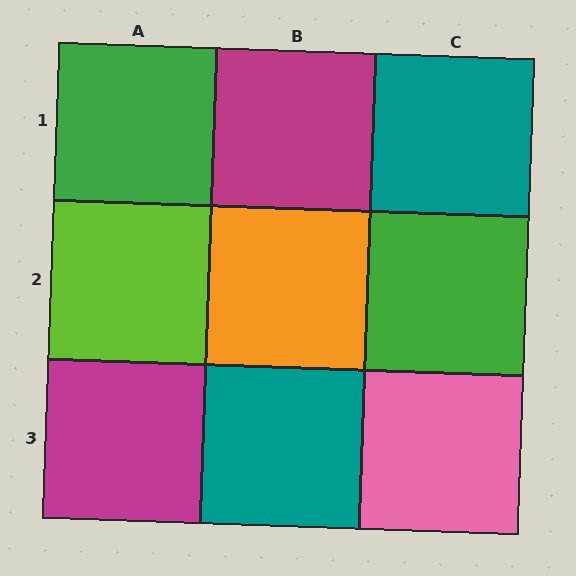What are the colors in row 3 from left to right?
Magenta, teal, pink.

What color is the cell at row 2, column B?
Orange.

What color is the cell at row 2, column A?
Lime.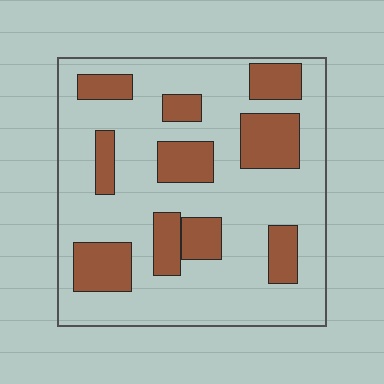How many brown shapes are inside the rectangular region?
10.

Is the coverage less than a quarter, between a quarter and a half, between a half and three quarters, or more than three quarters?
Between a quarter and a half.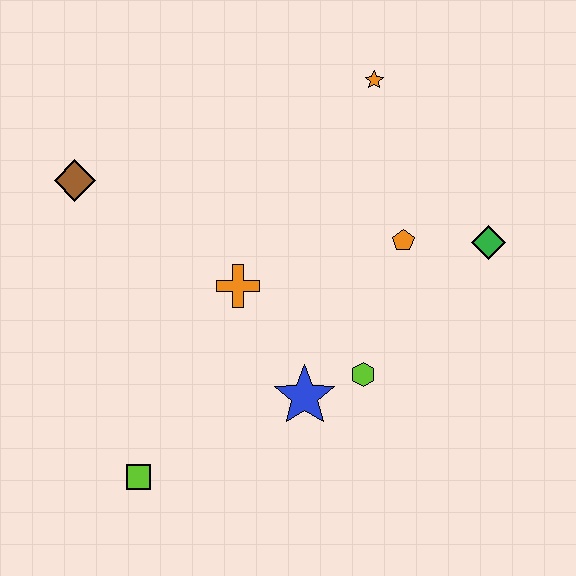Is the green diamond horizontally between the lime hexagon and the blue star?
No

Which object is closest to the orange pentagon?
The green diamond is closest to the orange pentagon.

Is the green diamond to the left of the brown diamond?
No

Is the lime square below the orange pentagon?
Yes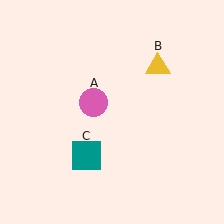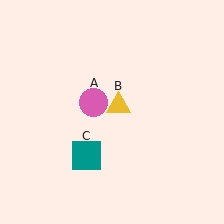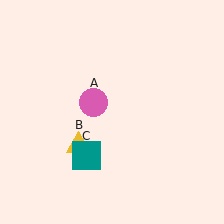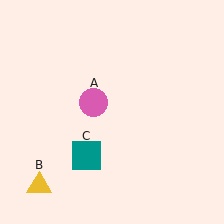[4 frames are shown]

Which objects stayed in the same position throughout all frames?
Pink circle (object A) and teal square (object C) remained stationary.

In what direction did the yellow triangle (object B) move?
The yellow triangle (object B) moved down and to the left.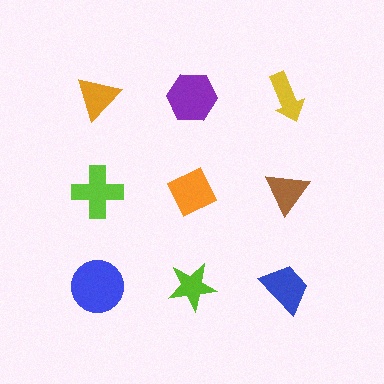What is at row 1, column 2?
A purple hexagon.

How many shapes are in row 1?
3 shapes.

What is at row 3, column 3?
A blue trapezoid.